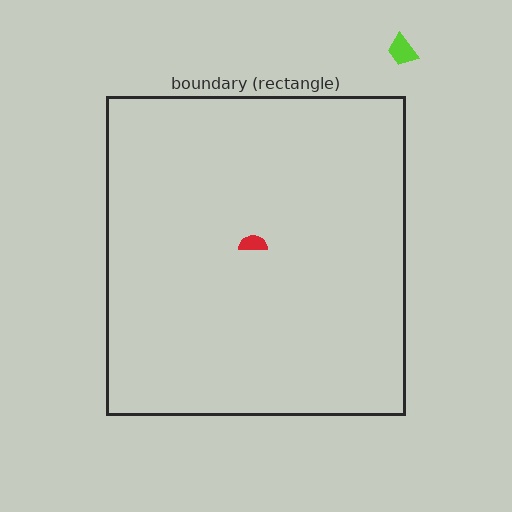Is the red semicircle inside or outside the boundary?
Inside.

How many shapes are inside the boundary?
1 inside, 1 outside.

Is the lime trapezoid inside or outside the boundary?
Outside.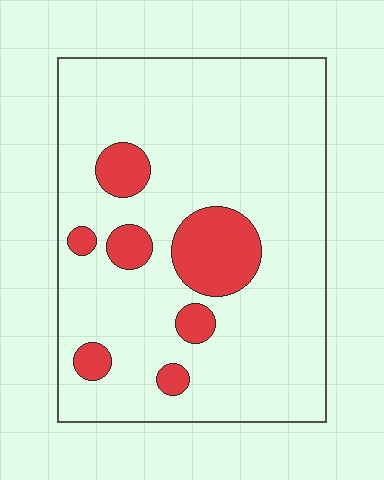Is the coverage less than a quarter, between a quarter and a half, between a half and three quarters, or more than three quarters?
Less than a quarter.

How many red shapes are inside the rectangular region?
7.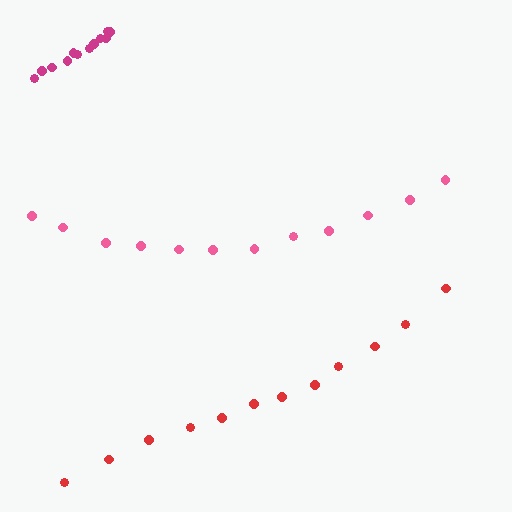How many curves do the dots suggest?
There are 3 distinct paths.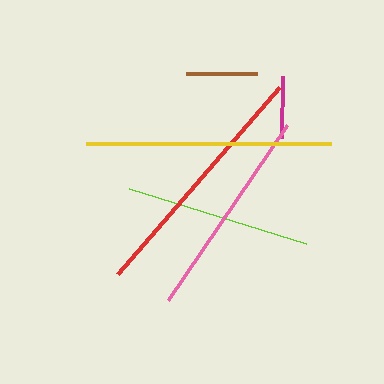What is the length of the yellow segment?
The yellow segment is approximately 245 pixels long.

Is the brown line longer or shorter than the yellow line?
The yellow line is longer than the brown line.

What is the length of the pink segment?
The pink segment is approximately 211 pixels long.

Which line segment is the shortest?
The magenta line is the shortest at approximately 62 pixels.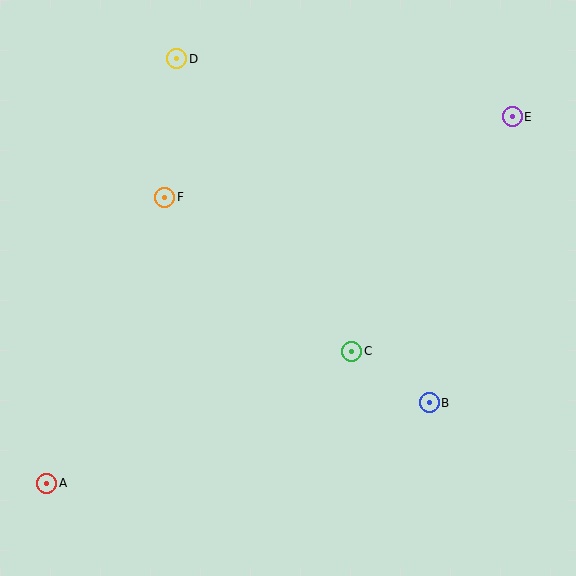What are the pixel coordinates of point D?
Point D is at (177, 59).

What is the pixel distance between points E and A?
The distance between E and A is 592 pixels.